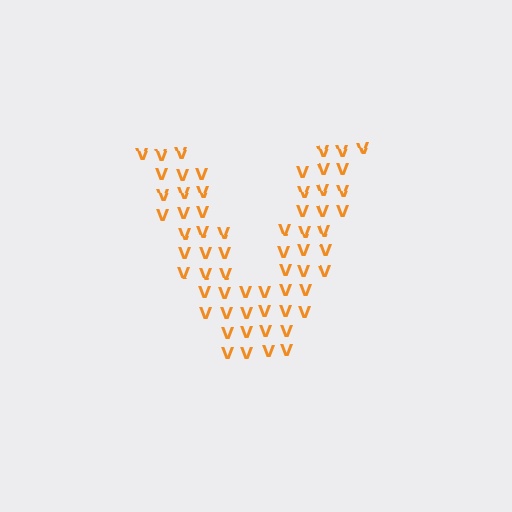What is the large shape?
The large shape is the letter V.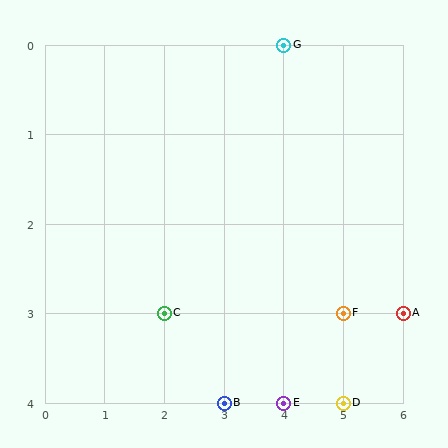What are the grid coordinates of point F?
Point F is at grid coordinates (5, 3).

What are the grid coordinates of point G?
Point G is at grid coordinates (4, 0).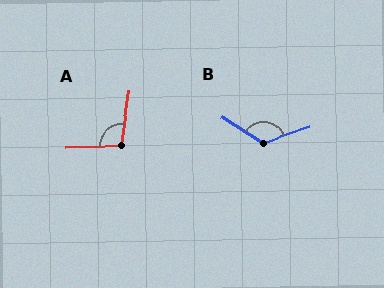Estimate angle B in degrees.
Approximately 128 degrees.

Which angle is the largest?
B, at approximately 128 degrees.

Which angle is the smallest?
A, at approximately 100 degrees.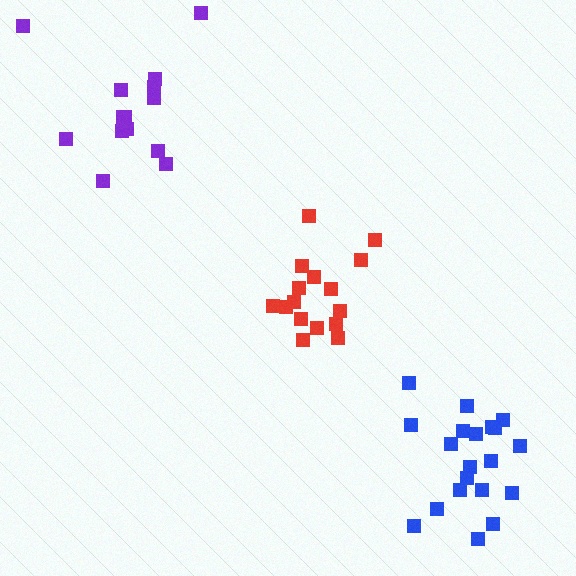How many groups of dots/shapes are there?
There are 3 groups.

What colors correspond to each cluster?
The clusters are colored: purple, blue, red.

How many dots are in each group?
Group 1: 14 dots, Group 2: 20 dots, Group 3: 16 dots (50 total).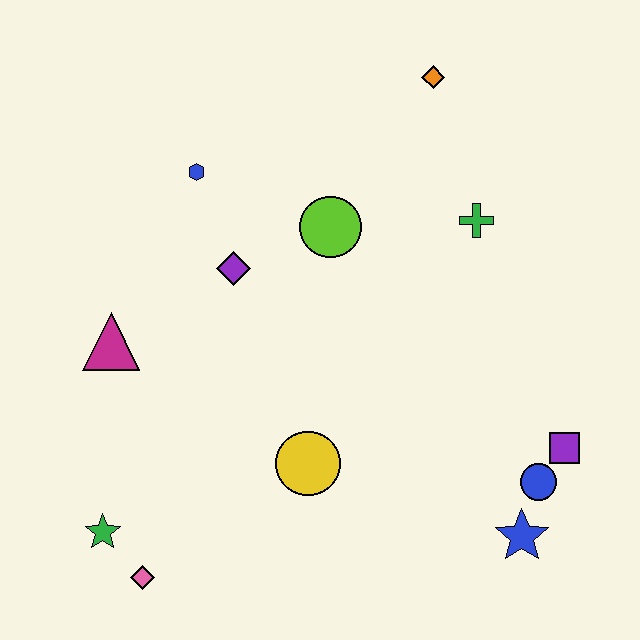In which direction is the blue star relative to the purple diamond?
The blue star is to the right of the purple diamond.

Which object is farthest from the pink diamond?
The orange diamond is farthest from the pink diamond.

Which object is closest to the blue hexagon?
The purple diamond is closest to the blue hexagon.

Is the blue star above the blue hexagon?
No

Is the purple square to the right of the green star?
Yes